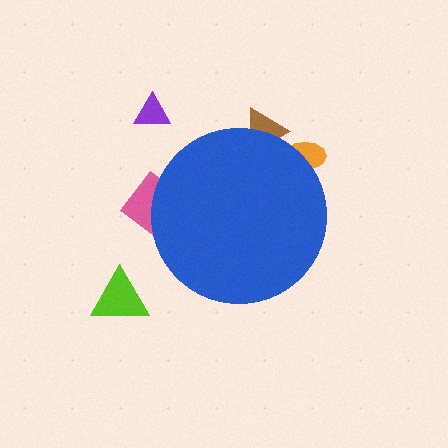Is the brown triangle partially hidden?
Yes, the brown triangle is partially hidden behind the blue circle.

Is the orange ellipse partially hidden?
Yes, the orange ellipse is partially hidden behind the blue circle.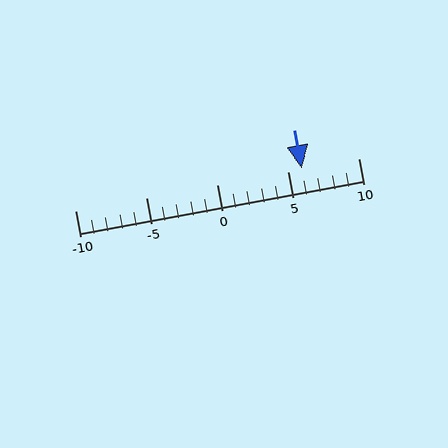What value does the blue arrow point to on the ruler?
The blue arrow points to approximately 6.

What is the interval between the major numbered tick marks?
The major tick marks are spaced 5 units apart.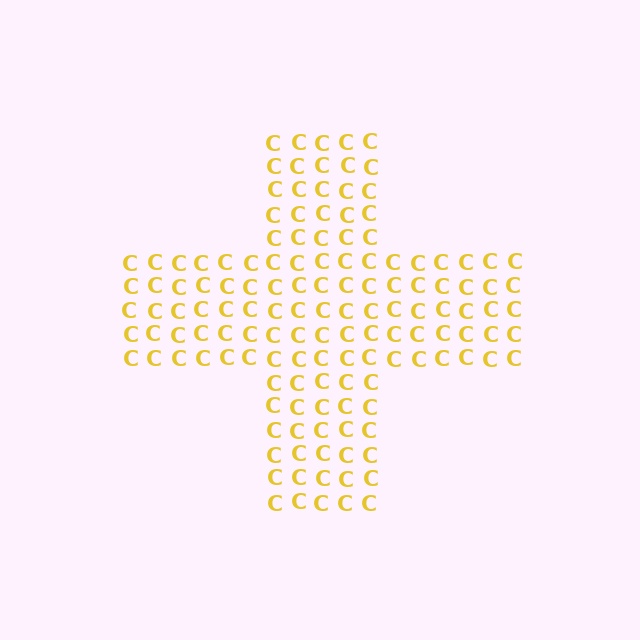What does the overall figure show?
The overall figure shows a cross.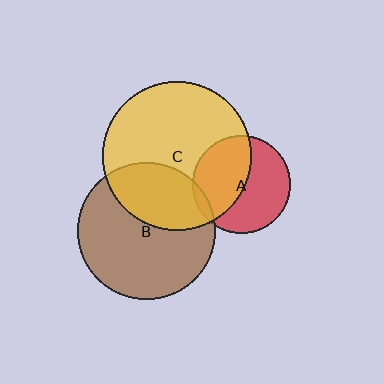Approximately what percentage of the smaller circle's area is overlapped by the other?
Approximately 50%.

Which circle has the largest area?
Circle C (yellow).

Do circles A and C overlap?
Yes.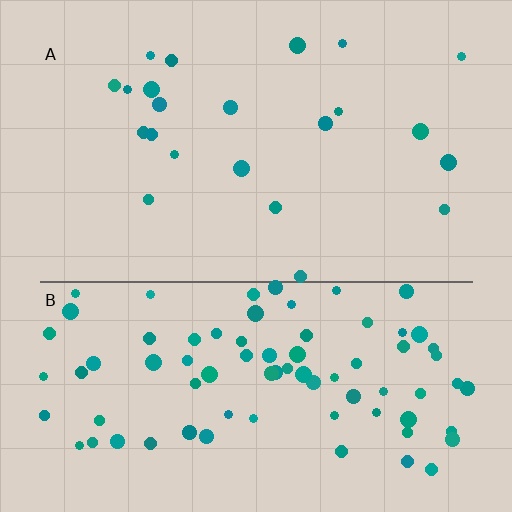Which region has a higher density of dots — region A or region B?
B (the bottom).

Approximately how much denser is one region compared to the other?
Approximately 3.6× — region B over region A.